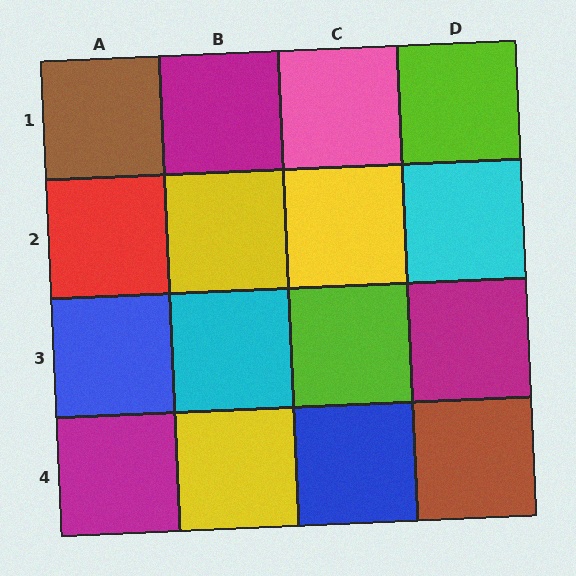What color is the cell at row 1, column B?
Magenta.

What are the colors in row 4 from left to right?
Magenta, yellow, blue, brown.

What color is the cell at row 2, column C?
Yellow.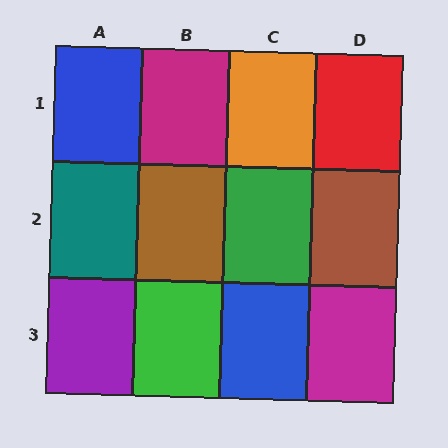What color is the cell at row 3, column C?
Blue.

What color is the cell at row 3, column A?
Purple.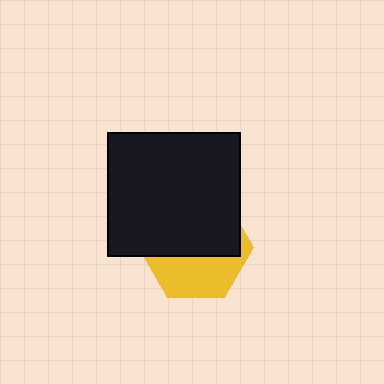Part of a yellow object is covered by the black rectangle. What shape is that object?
It is a hexagon.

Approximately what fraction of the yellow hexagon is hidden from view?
Roughly 60% of the yellow hexagon is hidden behind the black rectangle.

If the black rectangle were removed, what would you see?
You would see the complete yellow hexagon.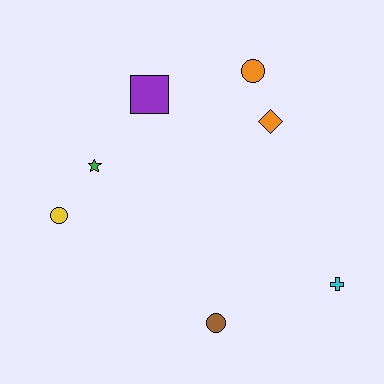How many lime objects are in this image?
There are no lime objects.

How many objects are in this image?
There are 7 objects.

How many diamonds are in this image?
There is 1 diamond.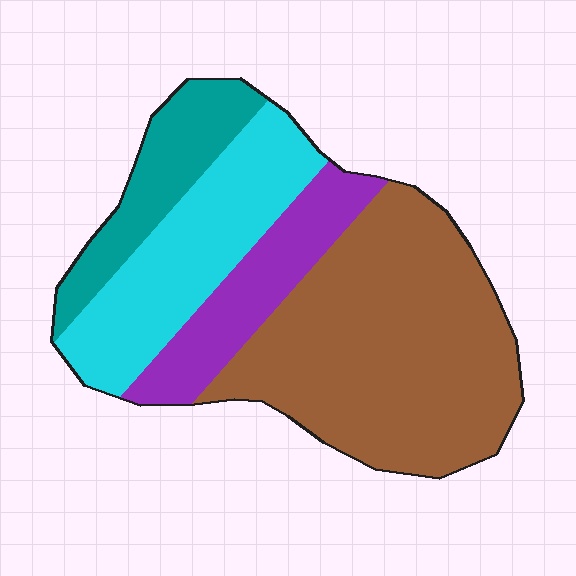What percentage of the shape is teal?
Teal takes up about one eighth (1/8) of the shape.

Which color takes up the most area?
Brown, at roughly 45%.